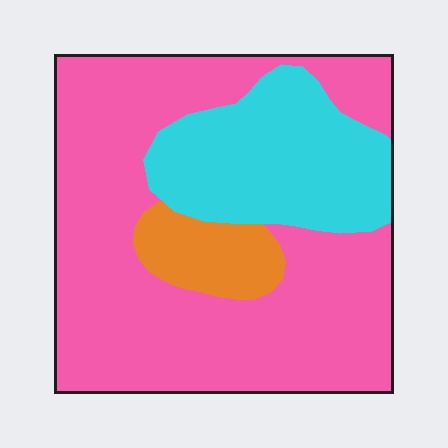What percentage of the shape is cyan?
Cyan covers 25% of the shape.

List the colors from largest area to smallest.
From largest to smallest: pink, cyan, orange.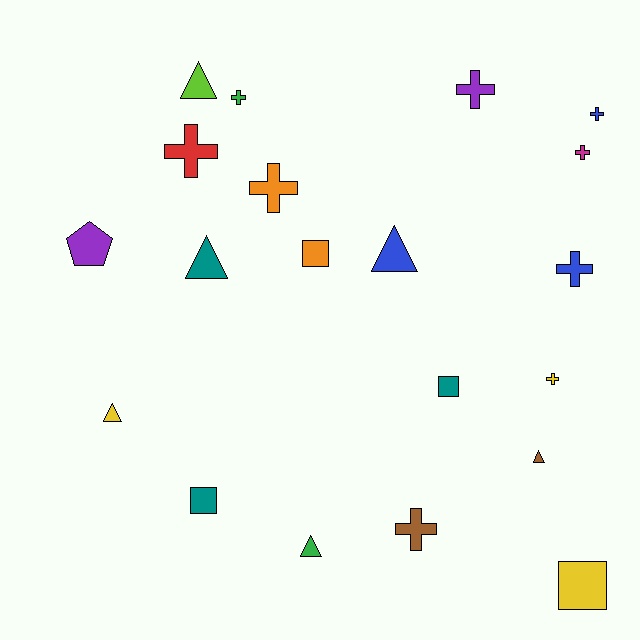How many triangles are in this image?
There are 6 triangles.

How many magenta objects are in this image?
There is 1 magenta object.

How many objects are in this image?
There are 20 objects.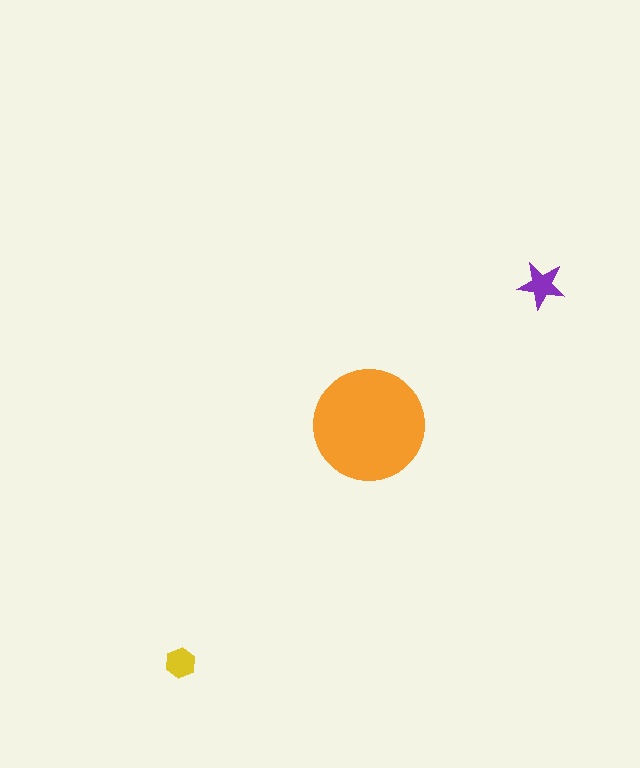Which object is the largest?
The orange circle.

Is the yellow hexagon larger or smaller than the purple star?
Smaller.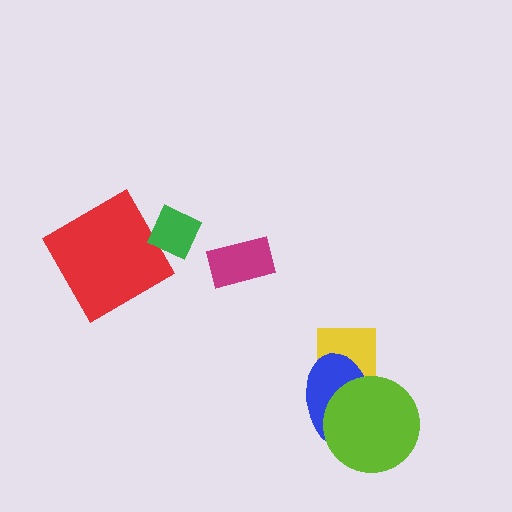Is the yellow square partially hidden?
Yes, it is partially covered by another shape.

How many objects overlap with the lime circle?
1 object overlaps with the lime circle.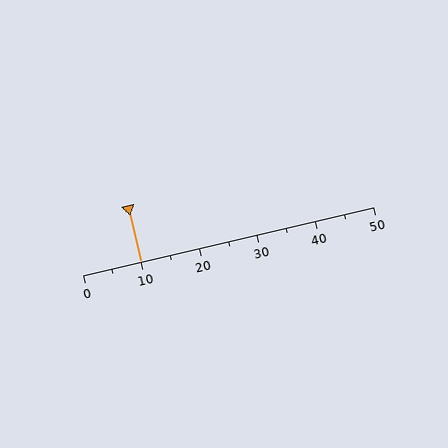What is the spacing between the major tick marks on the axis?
The major ticks are spaced 10 apart.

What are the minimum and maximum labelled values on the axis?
The axis runs from 0 to 50.